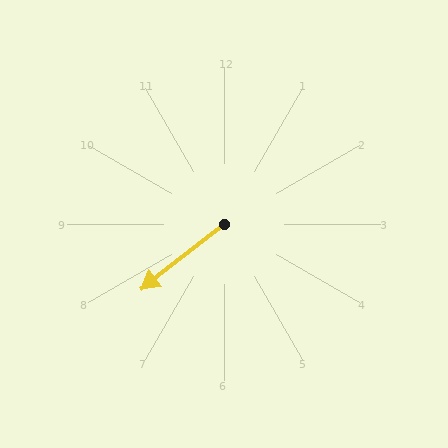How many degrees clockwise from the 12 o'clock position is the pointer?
Approximately 232 degrees.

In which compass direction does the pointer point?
Southwest.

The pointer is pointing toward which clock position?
Roughly 8 o'clock.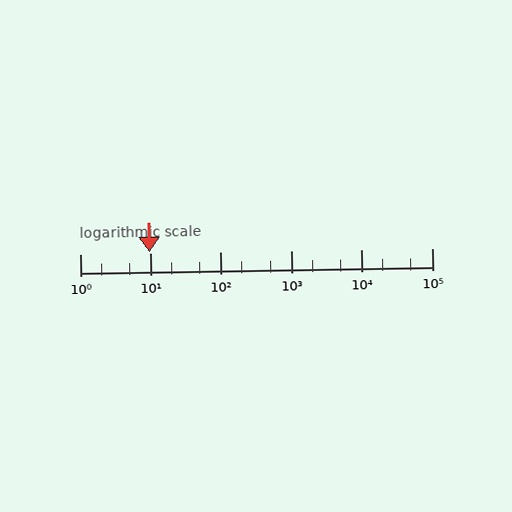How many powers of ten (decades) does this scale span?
The scale spans 5 decades, from 1 to 100000.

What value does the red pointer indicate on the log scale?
The pointer indicates approximately 9.7.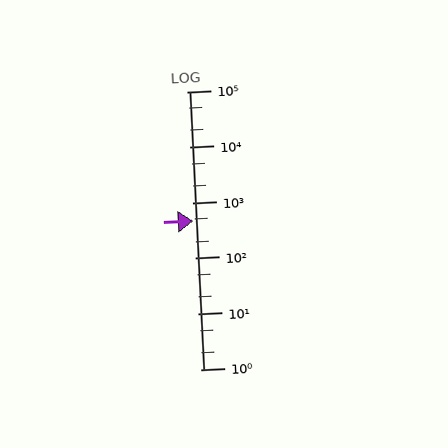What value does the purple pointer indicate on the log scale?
The pointer indicates approximately 460.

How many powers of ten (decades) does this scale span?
The scale spans 5 decades, from 1 to 100000.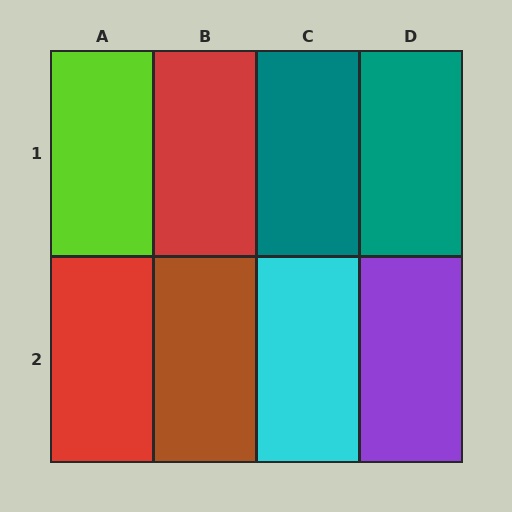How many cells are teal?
2 cells are teal.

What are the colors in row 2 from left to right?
Red, brown, cyan, purple.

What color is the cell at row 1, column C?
Teal.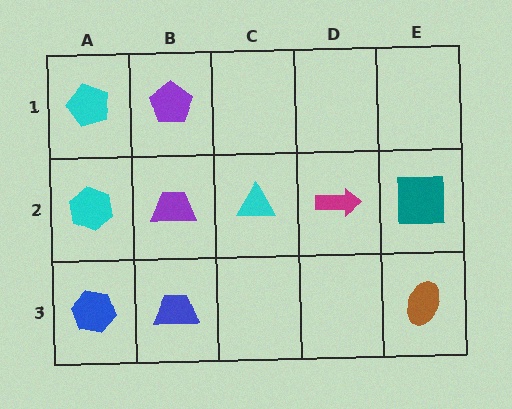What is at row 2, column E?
A teal square.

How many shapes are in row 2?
5 shapes.